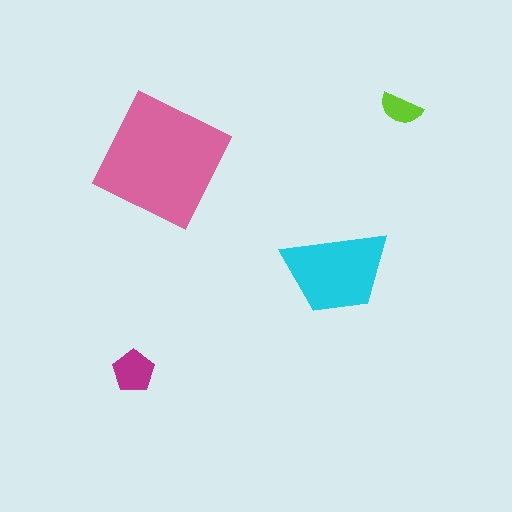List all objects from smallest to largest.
The lime semicircle, the magenta pentagon, the cyan trapezoid, the pink square.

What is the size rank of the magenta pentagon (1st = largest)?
3rd.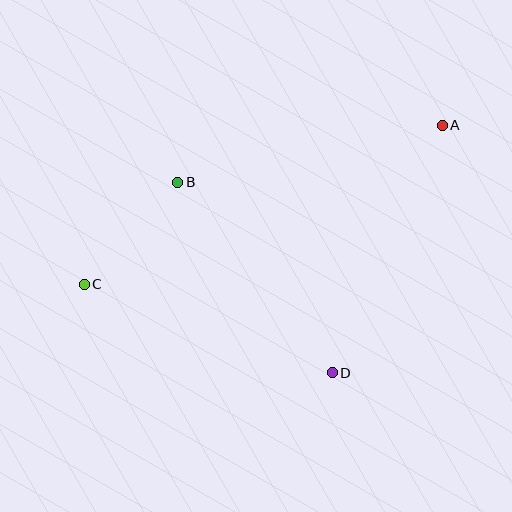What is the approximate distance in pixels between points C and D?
The distance between C and D is approximately 263 pixels.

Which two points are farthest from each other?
Points A and C are farthest from each other.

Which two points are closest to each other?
Points B and C are closest to each other.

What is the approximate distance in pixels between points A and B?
The distance between A and B is approximately 271 pixels.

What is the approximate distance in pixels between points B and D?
The distance between B and D is approximately 246 pixels.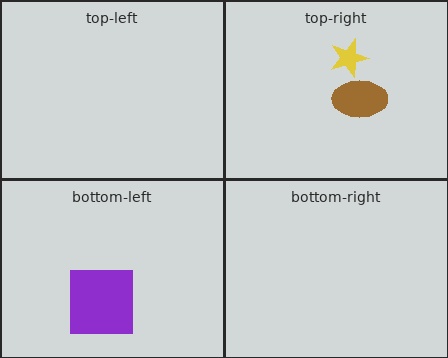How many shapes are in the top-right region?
2.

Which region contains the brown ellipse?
The top-right region.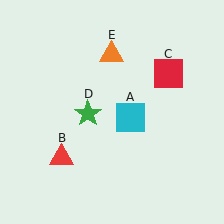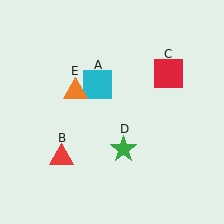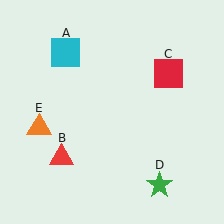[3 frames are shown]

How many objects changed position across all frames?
3 objects changed position: cyan square (object A), green star (object D), orange triangle (object E).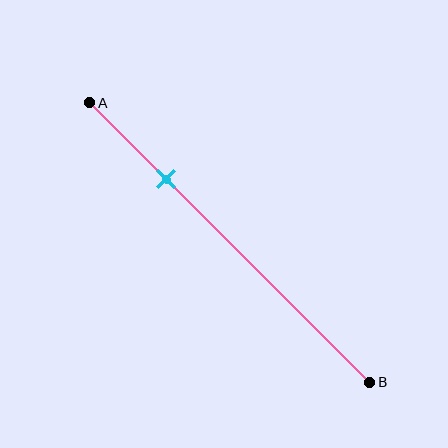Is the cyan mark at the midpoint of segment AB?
No, the mark is at about 25% from A, not at the 50% midpoint.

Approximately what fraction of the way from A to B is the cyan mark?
The cyan mark is approximately 25% of the way from A to B.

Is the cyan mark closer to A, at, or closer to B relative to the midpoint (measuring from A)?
The cyan mark is closer to point A than the midpoint of segment AB.